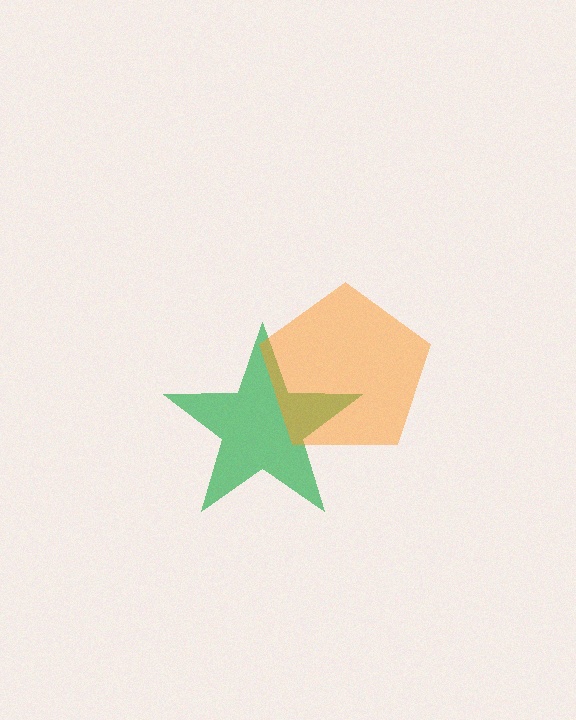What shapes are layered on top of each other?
The layered shapes are: a green star, an orange pentagon.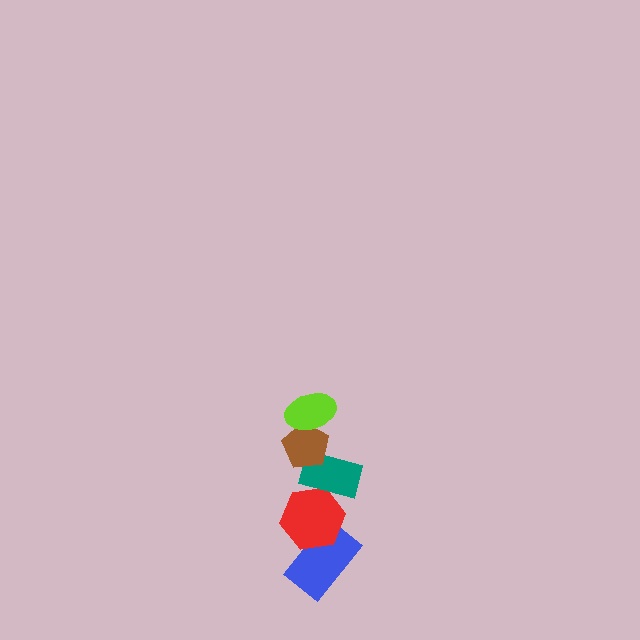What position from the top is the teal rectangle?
The teal rectangle is 3rd from the top.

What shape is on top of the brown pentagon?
The lime ellipse is on top of the brown pentagon.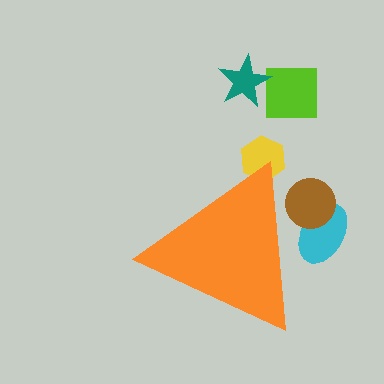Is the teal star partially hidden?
No, the teal star is fully visible.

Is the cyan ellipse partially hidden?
Yes, the cyan ellipse is partially hidden behind the orange triangle.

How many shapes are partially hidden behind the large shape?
3 shapes are partially hidden.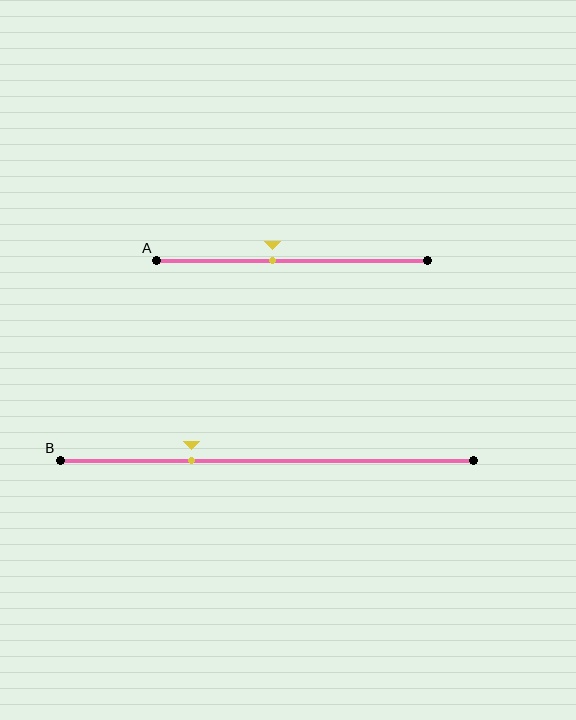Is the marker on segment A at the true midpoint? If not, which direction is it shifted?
No, the marker on segment A is shifted to the left by about 7% of the segment length.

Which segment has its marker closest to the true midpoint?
Segment A has its marker closest to the true midpoint.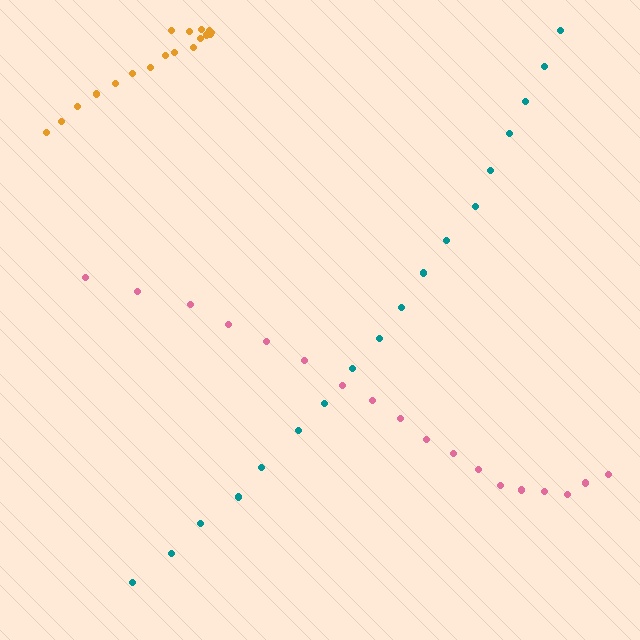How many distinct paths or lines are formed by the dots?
There are 3 distinct paths.